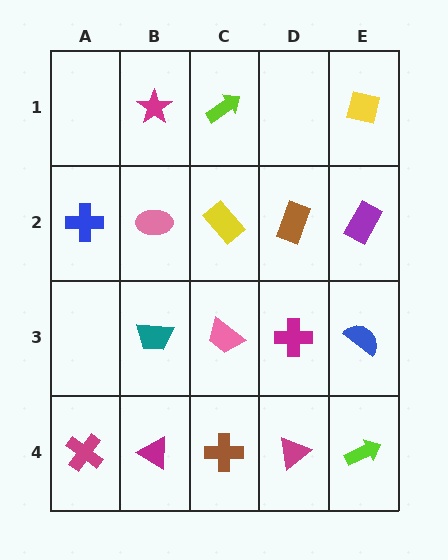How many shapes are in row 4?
5 shapes.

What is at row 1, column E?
A yellow square.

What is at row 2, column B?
A pink ellipse.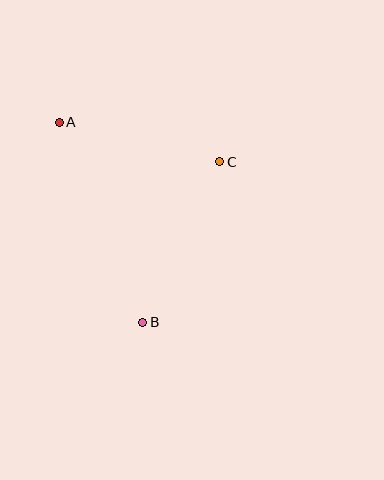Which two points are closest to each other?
Points A and C are closest to each other.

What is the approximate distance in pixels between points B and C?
The distance between B and C is approximately 178 pixels.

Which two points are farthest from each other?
Points A and B are farthest from each other.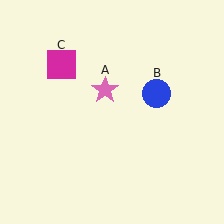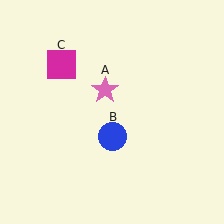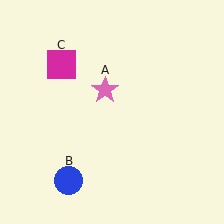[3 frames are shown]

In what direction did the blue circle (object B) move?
The blue circle (object B) moved down and to the left.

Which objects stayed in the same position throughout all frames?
Pink star (object A) and magenta square (object C) remained stationary.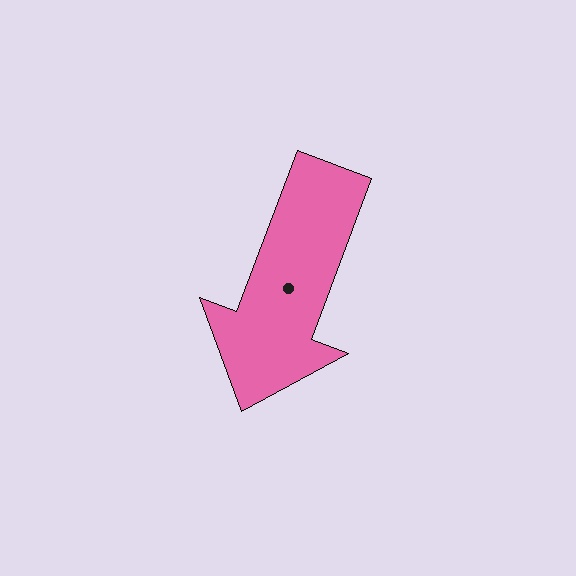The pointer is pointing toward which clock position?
Roughly 7 o'clock.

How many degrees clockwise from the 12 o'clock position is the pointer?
Approximately 201 degrees.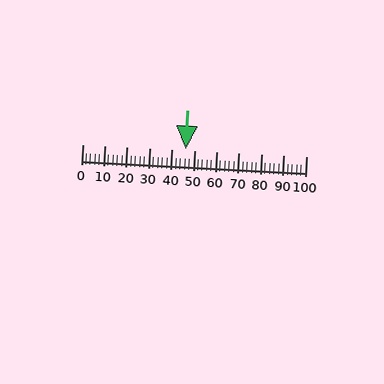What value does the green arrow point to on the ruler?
The green arrow points to approximately 46.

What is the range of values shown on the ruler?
The ruler shows values from 0 to 100.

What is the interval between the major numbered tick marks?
The major tick marks are spaced 10 units apart.